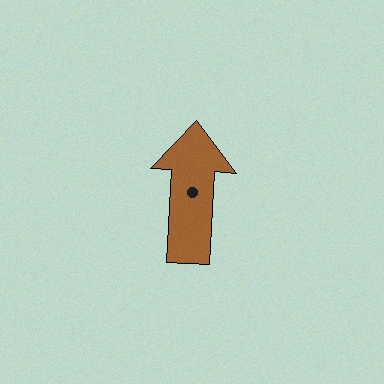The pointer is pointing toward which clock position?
Roughly 12 o'clock.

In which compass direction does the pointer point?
North.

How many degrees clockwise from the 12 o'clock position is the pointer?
Approximately 3 degrees.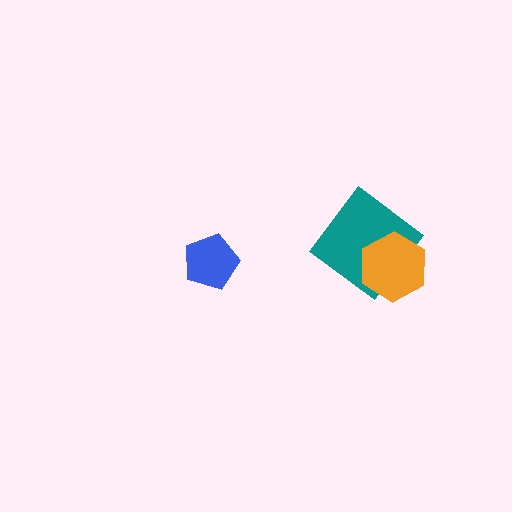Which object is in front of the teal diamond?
The orange hexagon is in front of the teal diamond.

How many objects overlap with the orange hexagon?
1 object overlaps with the orange hexagon.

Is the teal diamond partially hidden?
Yes, it is partially covered by another shape.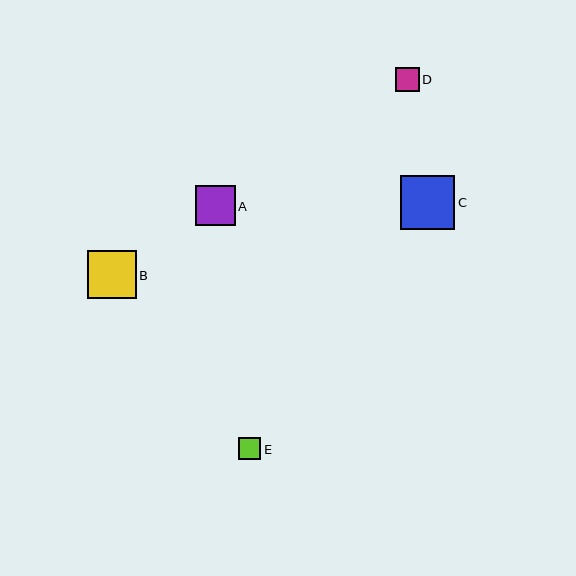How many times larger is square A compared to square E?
Square A is approximately 1.8 times the size of square E.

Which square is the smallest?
Square E is the smallest with a size of approximately 22 pixels.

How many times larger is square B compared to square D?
Square B is approximately 2.0 times the size of square D.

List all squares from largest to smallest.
From largest to smallest: C, B, A, D, E.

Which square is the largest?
Square C is the largest with a size of approximately 54 pixels.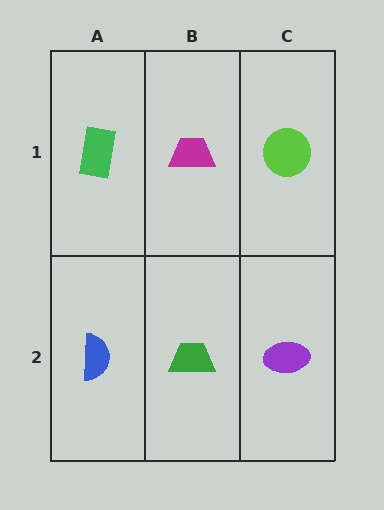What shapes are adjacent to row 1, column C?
A purple ellipse (row 2, column C), a magenta trapezoid (row 1, column B).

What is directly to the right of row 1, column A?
A magenta trapezoid.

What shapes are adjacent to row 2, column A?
A green rectangle (row 1, column A), a green trapezoid (row 2, column B).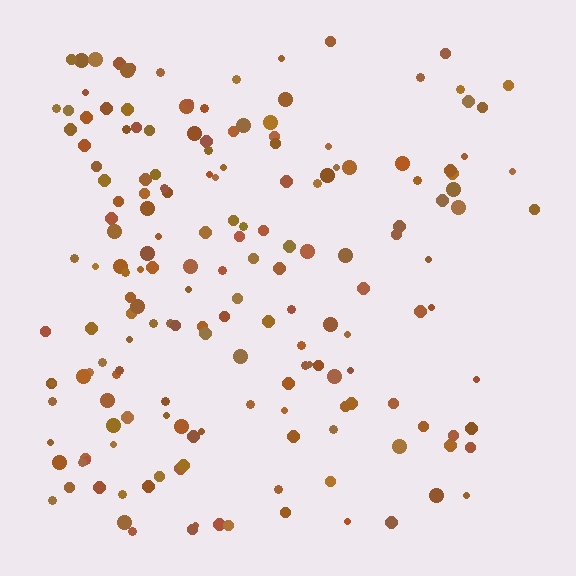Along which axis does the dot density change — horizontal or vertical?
Horizontal.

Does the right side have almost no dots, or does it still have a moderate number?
Still a moderate number, just noticeably fewer than the left.